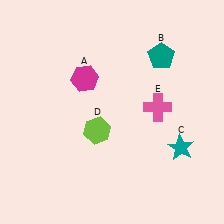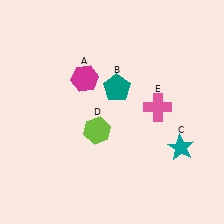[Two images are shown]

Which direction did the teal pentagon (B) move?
The teal pentagon (B) moved left.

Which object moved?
The teal pentagon (B) moved left.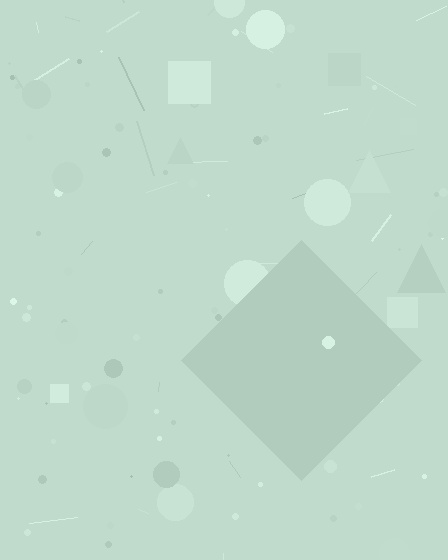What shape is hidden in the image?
A diamond is hidden in the image.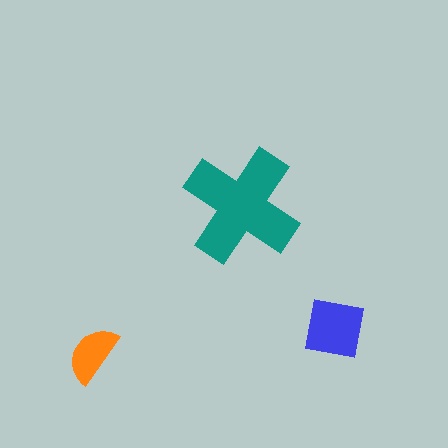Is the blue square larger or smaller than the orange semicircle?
Larger.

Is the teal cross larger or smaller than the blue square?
Larger.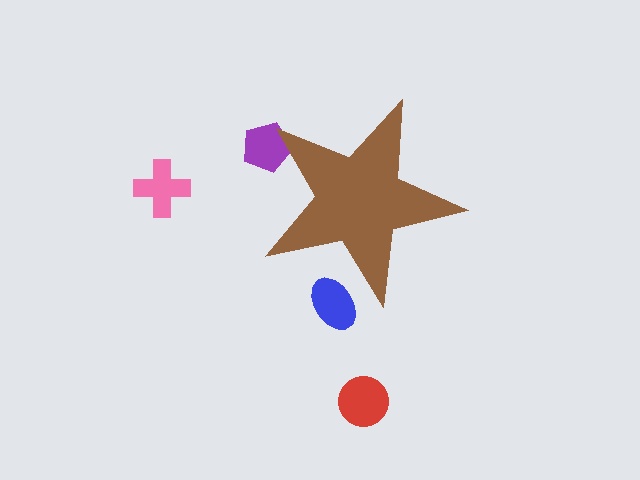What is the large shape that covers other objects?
A brown star.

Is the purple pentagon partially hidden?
Yes, the purple pentagon is partially hidden behind the brown star.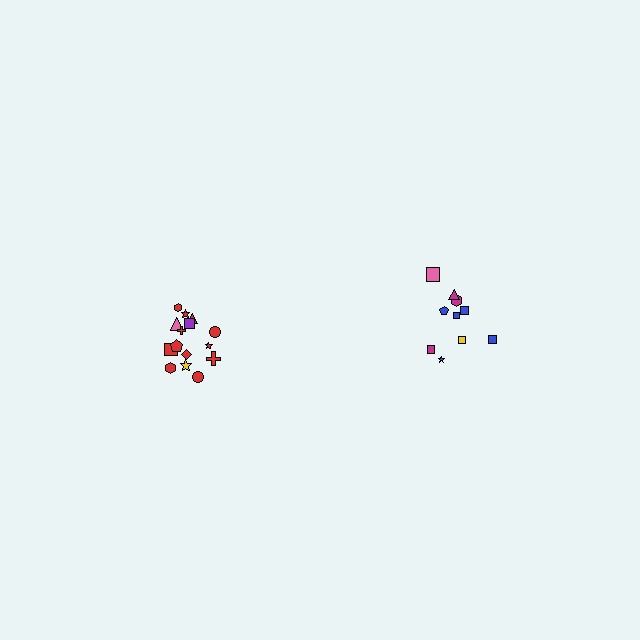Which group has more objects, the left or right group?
The left group.